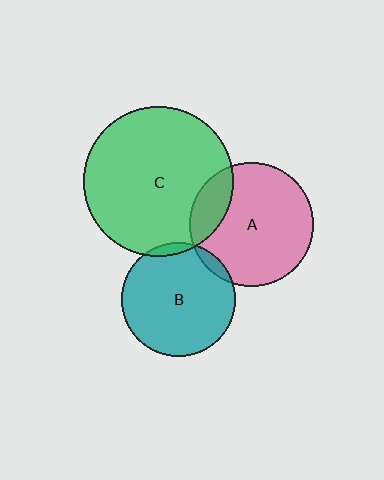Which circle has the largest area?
Circle C (green).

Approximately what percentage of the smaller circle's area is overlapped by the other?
Approximately 5%.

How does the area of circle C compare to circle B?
Approximately 1.7 times.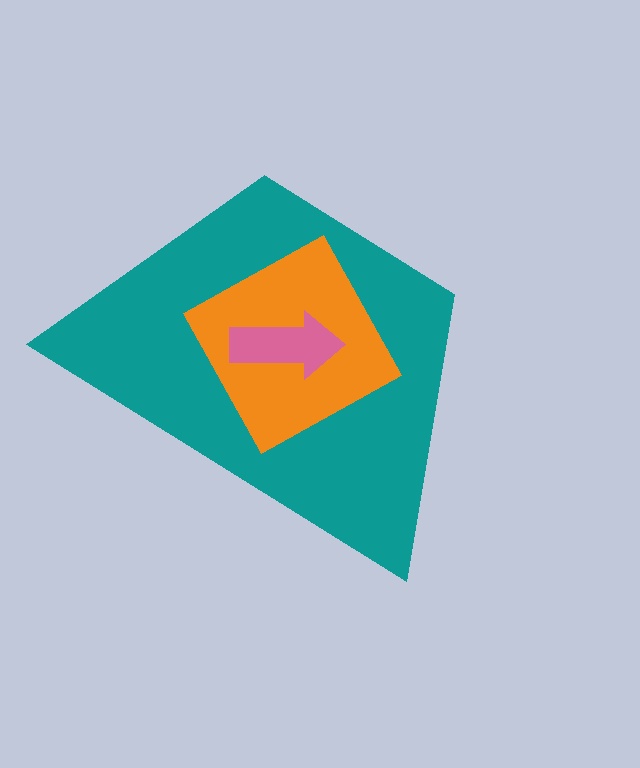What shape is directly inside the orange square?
The pink arrow.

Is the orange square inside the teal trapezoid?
Yes.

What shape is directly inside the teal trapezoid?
The orange square.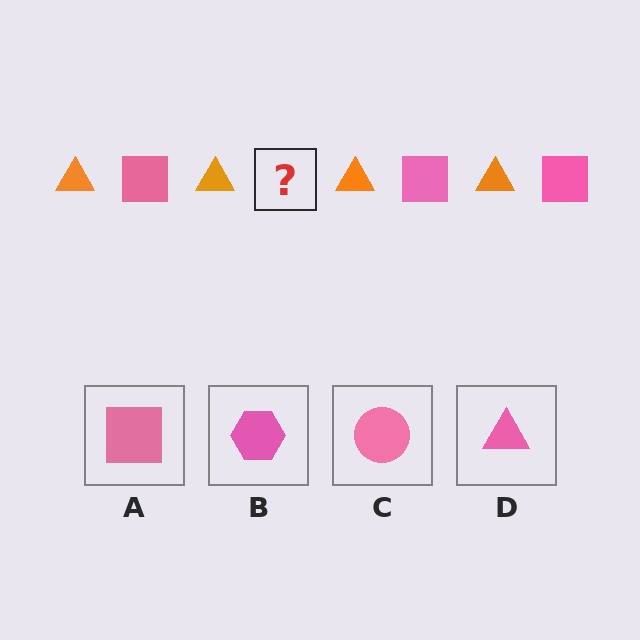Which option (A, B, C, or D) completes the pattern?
A.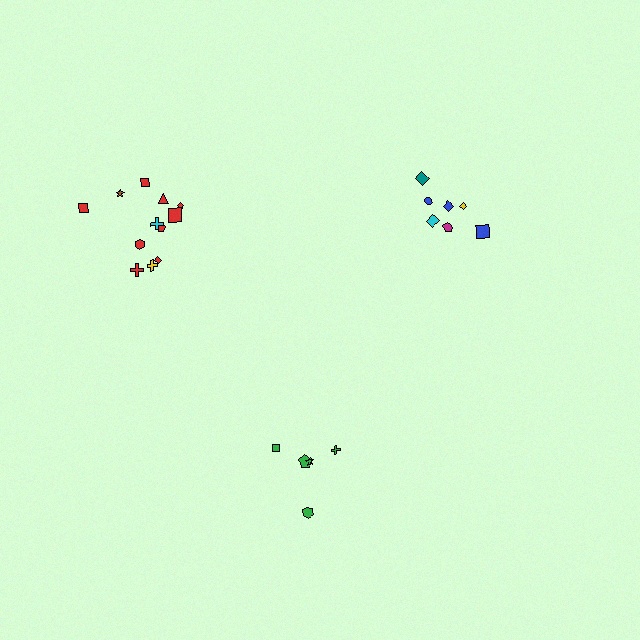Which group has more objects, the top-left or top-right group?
The top-left group.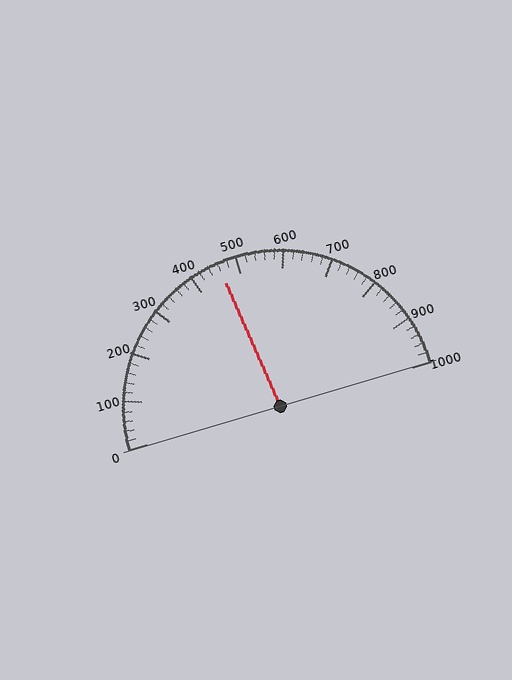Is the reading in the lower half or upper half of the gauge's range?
The reading is in the lower half of the range (0 to 1000).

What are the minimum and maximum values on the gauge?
The gauge ranges from 0 to 1000.